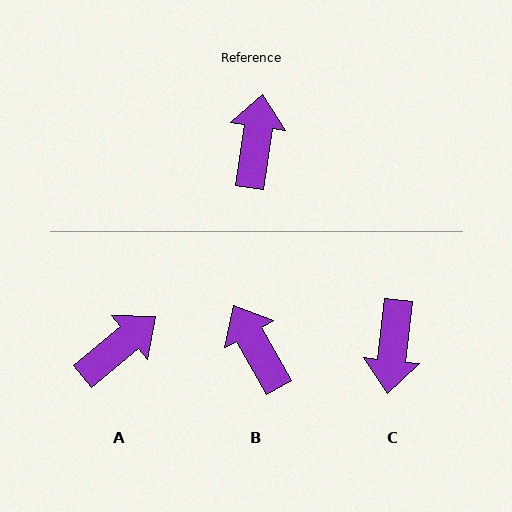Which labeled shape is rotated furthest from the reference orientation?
C, about 178 degrees away.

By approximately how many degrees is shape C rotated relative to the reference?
Approximately 178 degrees clockwise.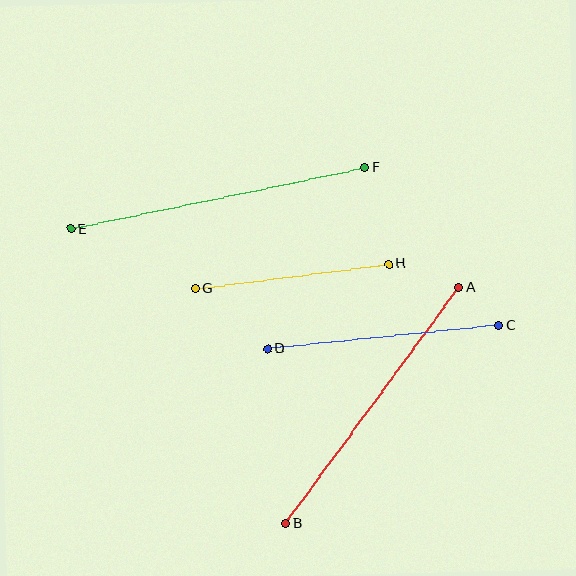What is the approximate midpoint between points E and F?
The midpoint is at approximately (218, 198) pixels.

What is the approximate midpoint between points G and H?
The midpoint is at approximately (292, 276) pixels.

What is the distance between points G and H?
The distance is approximately 195 pixels.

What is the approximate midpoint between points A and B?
The midpoint is at approximately (372, 405) pixels.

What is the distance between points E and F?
The distance is approximately 300 pixels.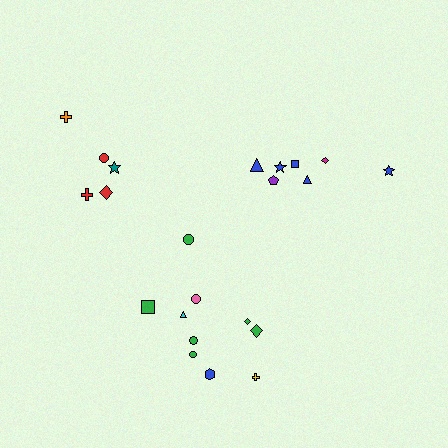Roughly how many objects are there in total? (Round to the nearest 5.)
Roughly 20 objects in total.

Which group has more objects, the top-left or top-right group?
The top-right group.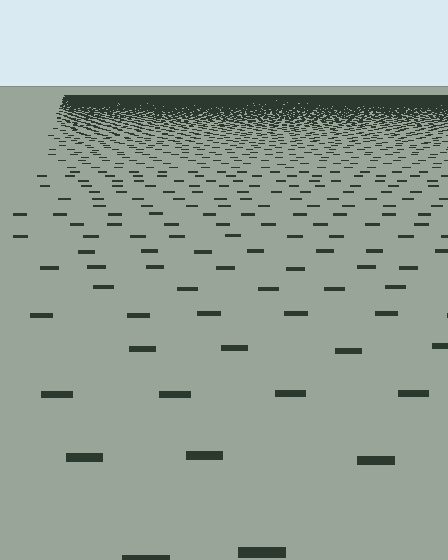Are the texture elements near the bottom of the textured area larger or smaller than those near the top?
Larger. Near the bottom, elements are closer to the viewer and appear at a bigger on-screen size.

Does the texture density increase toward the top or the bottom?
Density increases toward the top.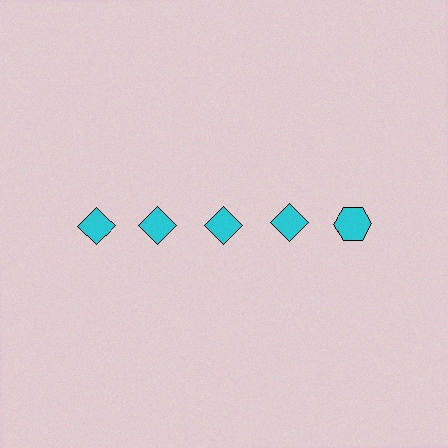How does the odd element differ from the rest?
It has a different shape: hexagon instead of diamond.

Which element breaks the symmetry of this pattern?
The cyan hexagon in the top row, rightmost column breaks the symmetry. All other shapes are cyan diamonds.